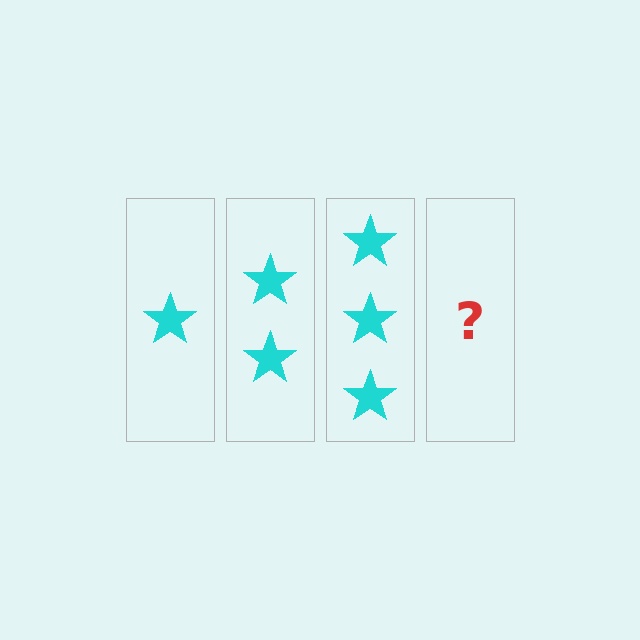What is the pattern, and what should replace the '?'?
The pattern is that each step adds one more star. The '?' should be 4 stars.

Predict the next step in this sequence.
The next step is 4 stars.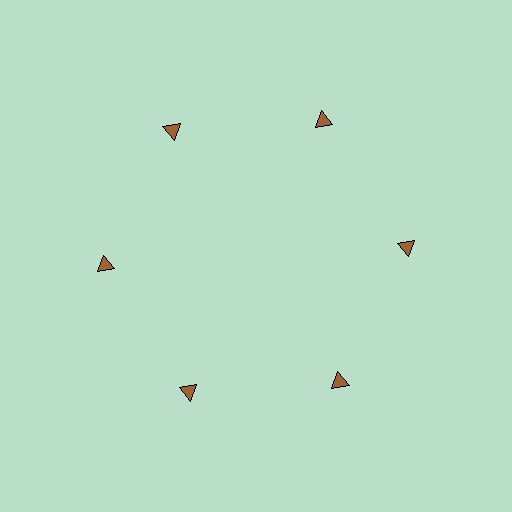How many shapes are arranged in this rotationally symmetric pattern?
There are 6 shapes, arranged in 6 groups of 1.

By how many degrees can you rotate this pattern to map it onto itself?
The pattern maps onto itself every 60 degrees of rotation.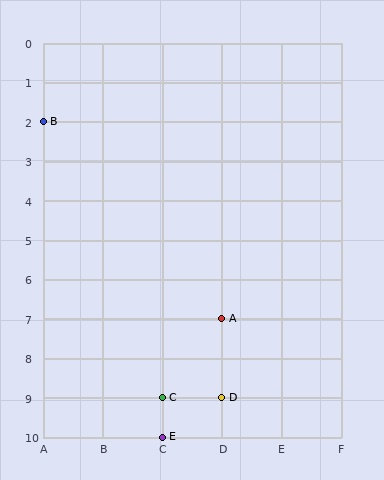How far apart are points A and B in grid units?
Points A and B are 3 columns and 5 rows apart (about 5.8 grid units diagonally).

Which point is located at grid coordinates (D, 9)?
Point D is at (D, 9).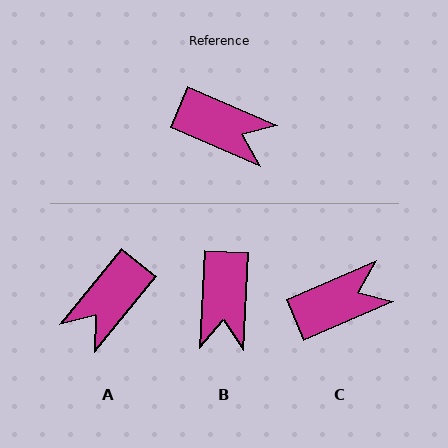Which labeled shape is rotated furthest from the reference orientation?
A, about 106 degrees away.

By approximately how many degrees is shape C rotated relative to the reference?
Approximately 47 degrees counter-clockwise.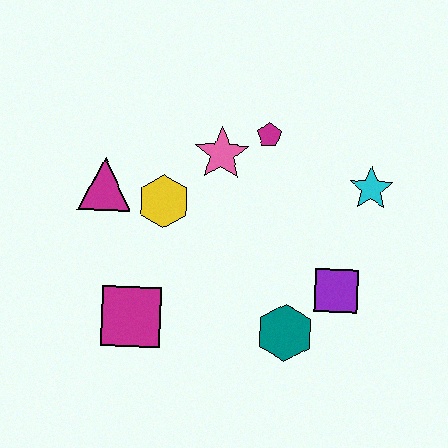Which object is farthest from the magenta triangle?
The cyan star is farthest from the magenta triangle.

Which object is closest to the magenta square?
The yellow hexagon is closest to the magenta square.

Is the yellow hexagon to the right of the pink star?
No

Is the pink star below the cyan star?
No